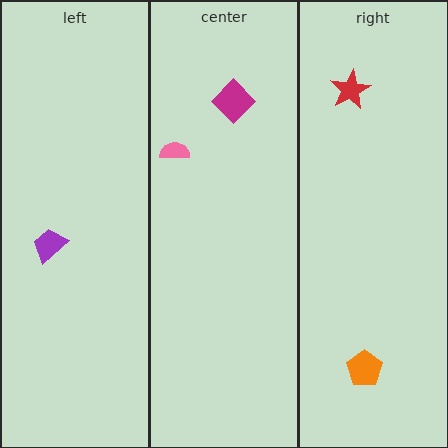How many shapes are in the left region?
1.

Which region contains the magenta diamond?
The center region.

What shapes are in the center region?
The magenta diamond, the pink semicircle.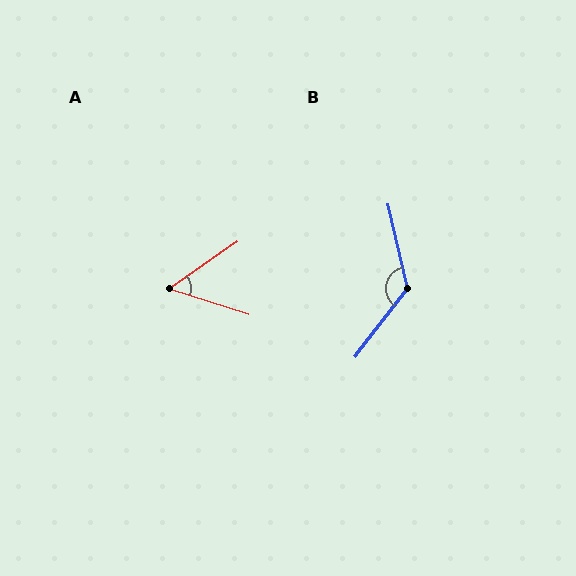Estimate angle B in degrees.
Approximately 129 degrees.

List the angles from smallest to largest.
A (53°), B (129°).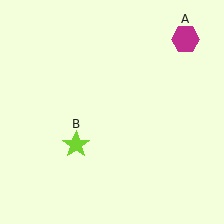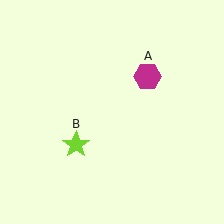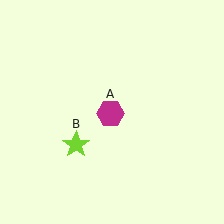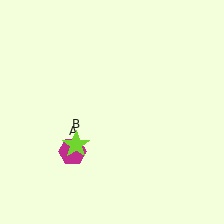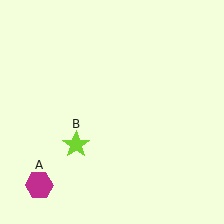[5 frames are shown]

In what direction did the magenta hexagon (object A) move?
The magenta hexagon (object A) moved down and to the left.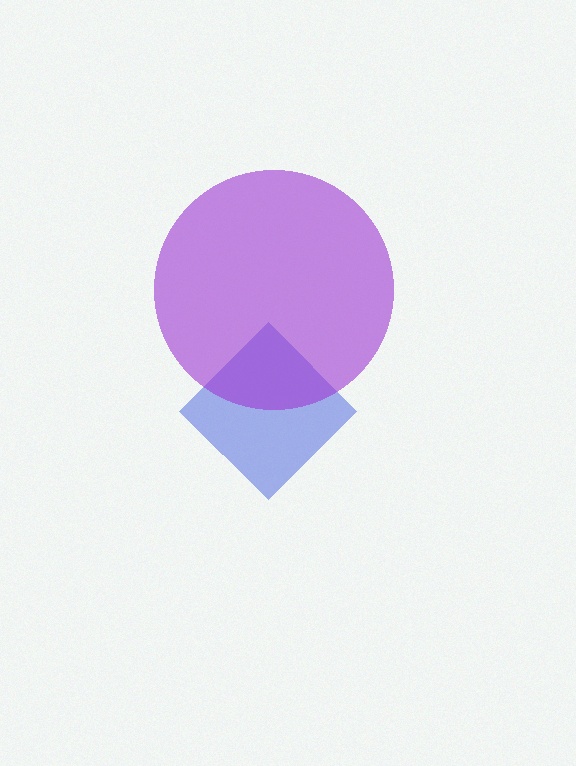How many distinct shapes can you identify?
There are 2 distinct shapes: a blue diamond, a purple circle.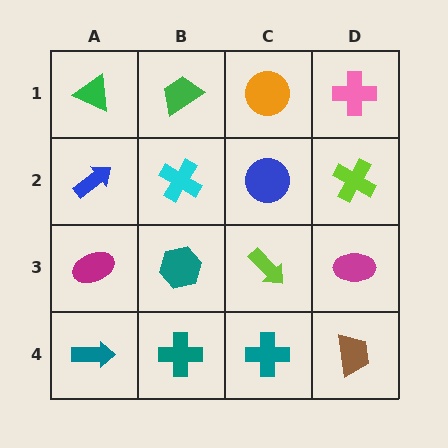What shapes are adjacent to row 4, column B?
A teal hexagon (row 3, column B), a teal arrow (row 4, column A), a teal cross (row 4, column C).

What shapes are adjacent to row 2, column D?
A pink cross (row 1, column D), a magenta ellipse (row 3, column D), a blue circle (row 2, column C).